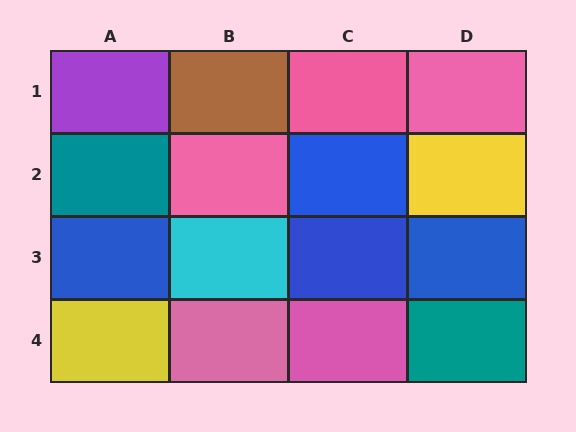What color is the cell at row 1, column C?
Pink.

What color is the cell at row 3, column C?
Blue.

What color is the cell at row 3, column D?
Blue.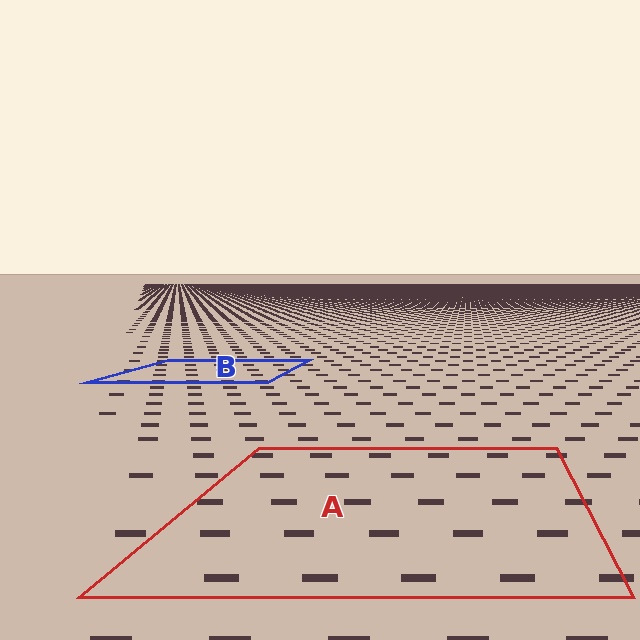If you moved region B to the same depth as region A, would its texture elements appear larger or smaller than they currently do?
They would appear larger. At a closer depth, the same texture elements are projected at a bigger on-screen size.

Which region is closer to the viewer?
Region A is closer. The texture elements there are larger and more spread out.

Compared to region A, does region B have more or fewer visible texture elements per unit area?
Region B has more texture elements per unit area — they are packed more densely because it is farther away.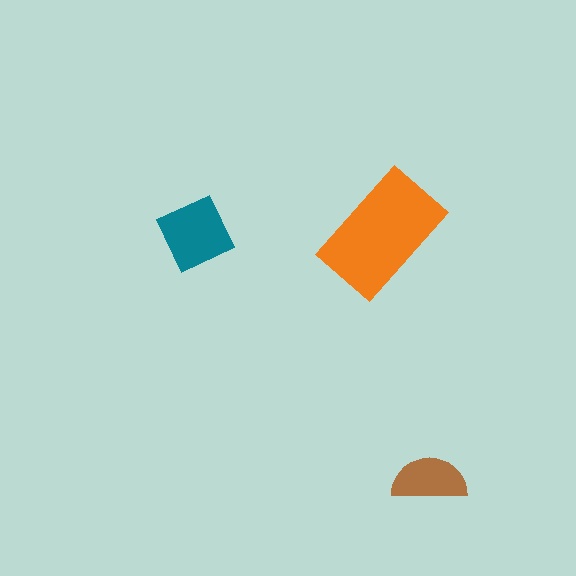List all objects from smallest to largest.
The brown semicircle, the teal diamond, the orange rectangle.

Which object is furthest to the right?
The brown semicircle is rightmost.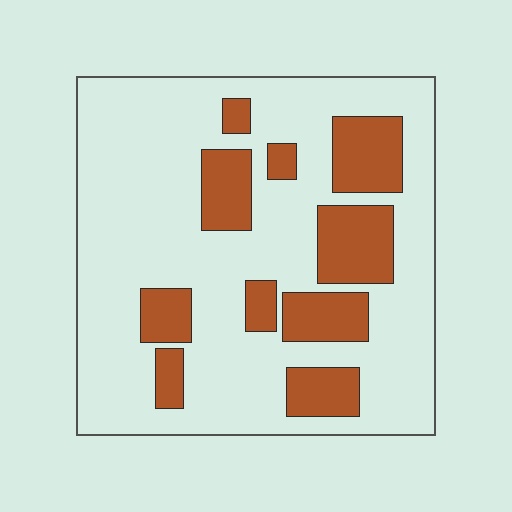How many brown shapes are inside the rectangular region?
10.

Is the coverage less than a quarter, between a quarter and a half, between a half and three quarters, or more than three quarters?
Less than a quarter.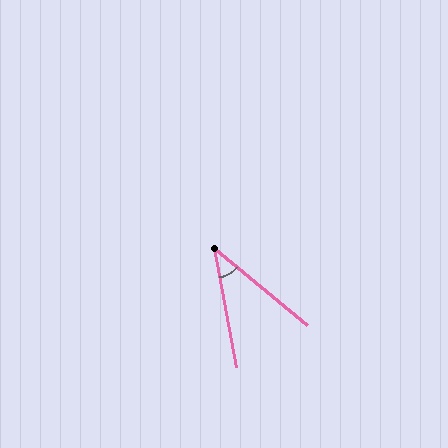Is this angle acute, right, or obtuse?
It is acute.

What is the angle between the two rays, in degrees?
Approximately 40 degrees.